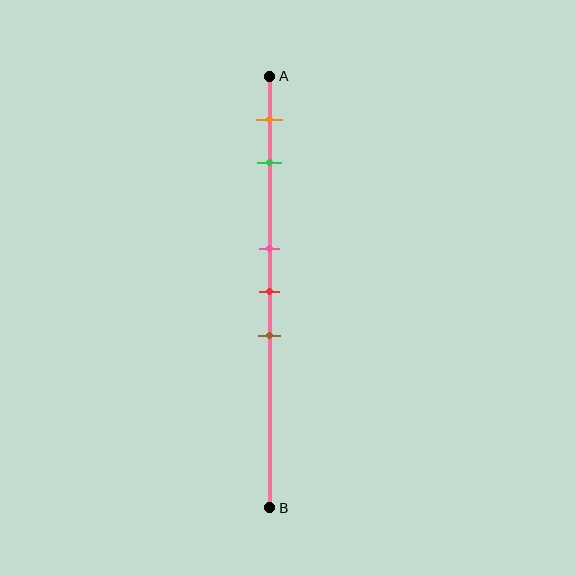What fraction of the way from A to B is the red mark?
The red mark is approximately 50% (0.5) of the way from A to B.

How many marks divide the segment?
There are 5 marks dividing the segment.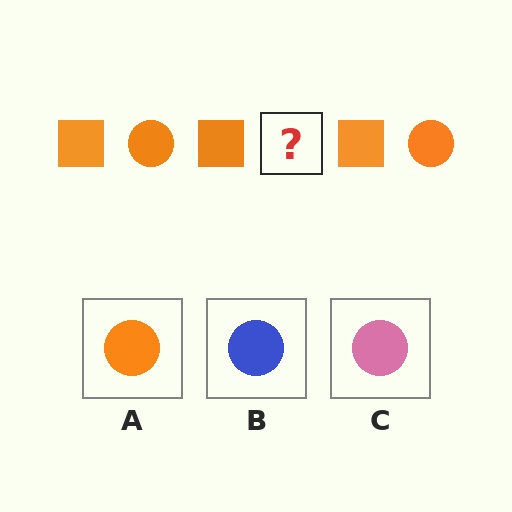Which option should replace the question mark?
Option A.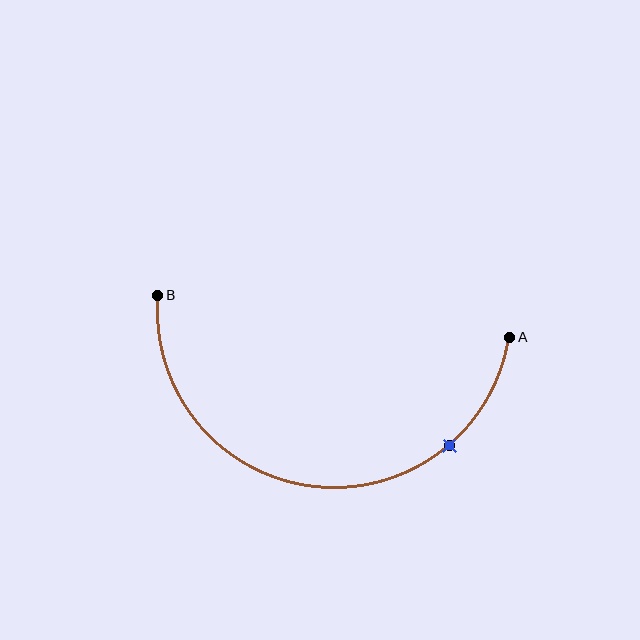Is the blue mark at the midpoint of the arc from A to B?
No. The blue mark lies on the arc but is closer to endpoint A. The arc midpoint would be at the point on the curve equidistant along the arc from both A and B.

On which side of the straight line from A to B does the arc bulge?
The arc bulges below the straight line connecting A and B.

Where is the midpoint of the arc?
The arc midpoint is the point on the curve farthest from the straight line joining A and B. It sits below that line.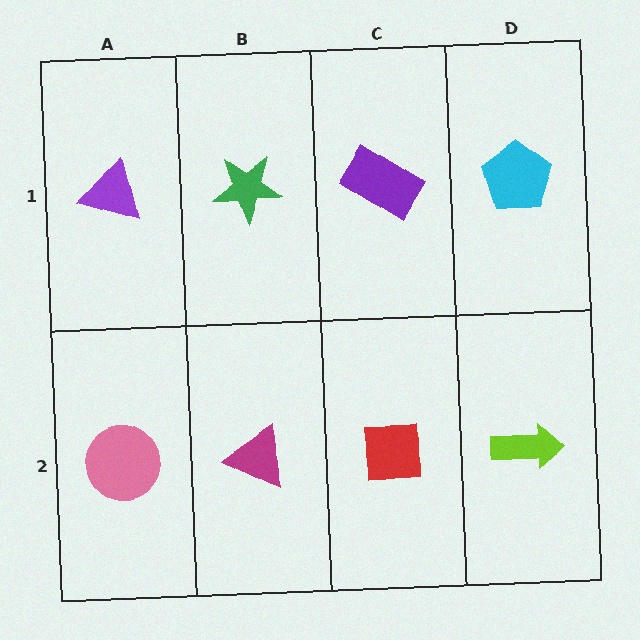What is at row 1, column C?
A purple rectangle.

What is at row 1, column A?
A purple triangle.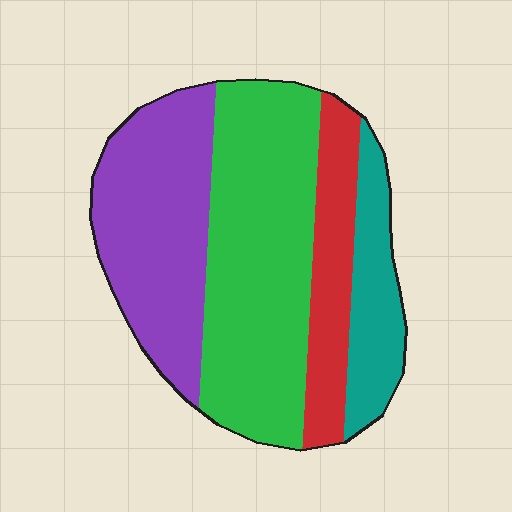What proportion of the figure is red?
Red covers roughly 15% of the figure.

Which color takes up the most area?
Green, at roughly 40%.